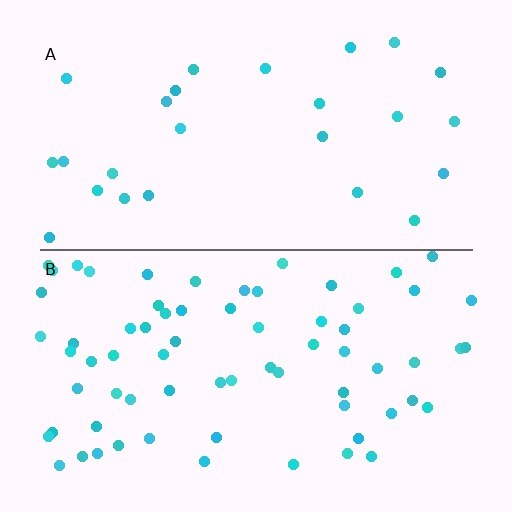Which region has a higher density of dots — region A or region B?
B (the bottom).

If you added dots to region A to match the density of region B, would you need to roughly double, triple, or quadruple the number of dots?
Approximately triple.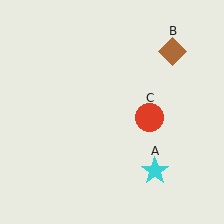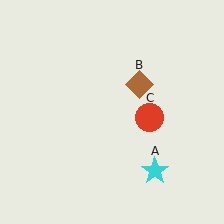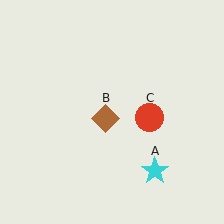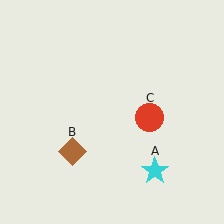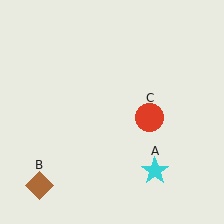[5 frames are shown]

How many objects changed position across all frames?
1 object changed position: brown diamond (object B).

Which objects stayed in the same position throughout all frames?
Cyan star (object A) and red circle (object C) remained stationary.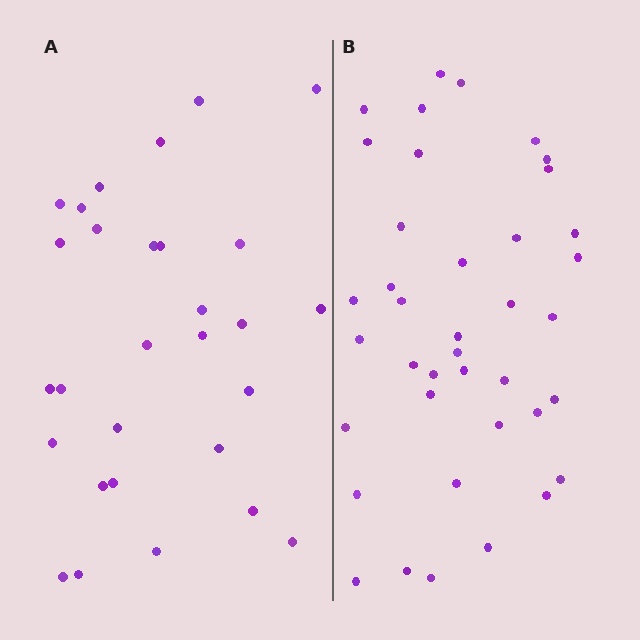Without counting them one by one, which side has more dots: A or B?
Region B (the right region) has more dots.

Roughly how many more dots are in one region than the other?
Region B has roughly 10 or so more dots than region A.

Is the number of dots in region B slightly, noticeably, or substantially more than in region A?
Region B has noticeably more, but not dramatically so. The ratio is roughly 1.3 to 1.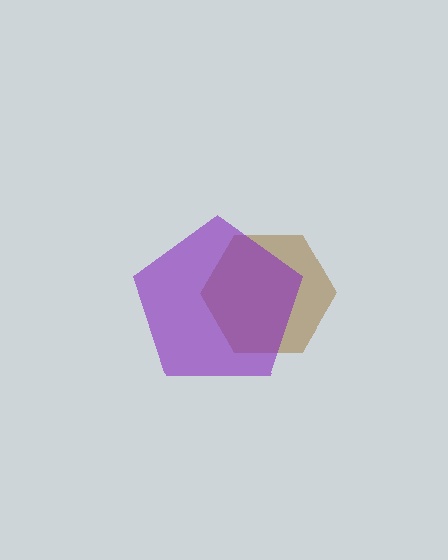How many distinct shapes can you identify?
There are 2 distinct shapes: a brown hexagon, a purple pentagon.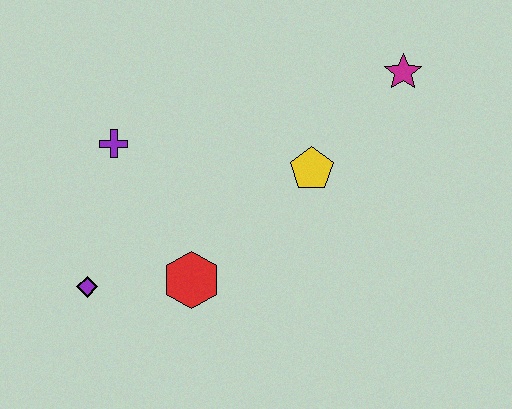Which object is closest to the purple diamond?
The red hexagon is closest to the purple diamond.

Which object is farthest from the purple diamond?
The magenta star is farthest from the purple diamond.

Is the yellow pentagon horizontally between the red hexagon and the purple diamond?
No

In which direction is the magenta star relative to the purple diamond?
The magenta star is to the right of the purple diamond.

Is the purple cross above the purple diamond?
Yes